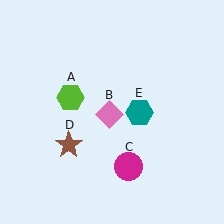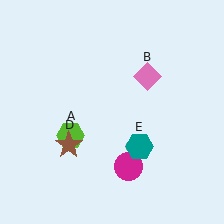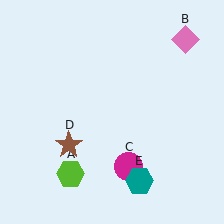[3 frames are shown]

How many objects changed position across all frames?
3 objects changed position: lime hexagon (object A), pink diamond (object B), teal hexagon (object E).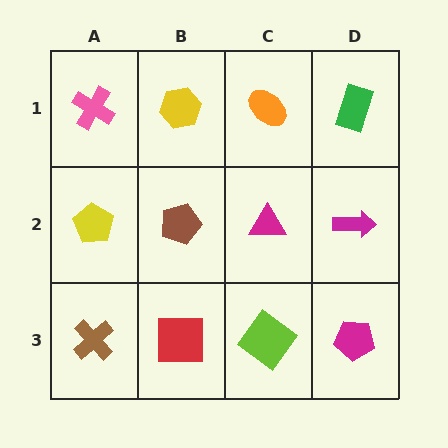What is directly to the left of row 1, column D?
An orange ellipse.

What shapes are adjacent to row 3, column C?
A magenta triangle (row 2, column C), a red square (row 3, column B), a magenta pentagon (row 3, column D).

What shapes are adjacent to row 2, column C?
An orange ellipse (row 1, column C), a lime diamond (row 3, column C), a brown pentagon (row 2, column B), a magenta arrow (row 2, column D).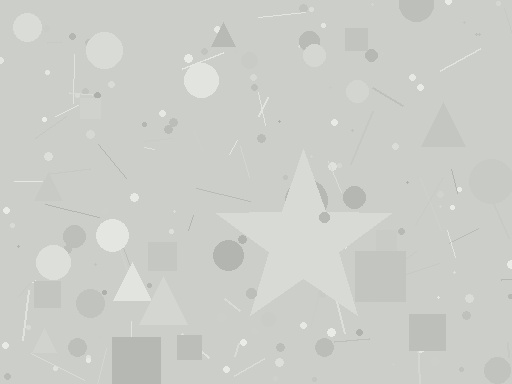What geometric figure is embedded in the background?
A star is embedded in the background.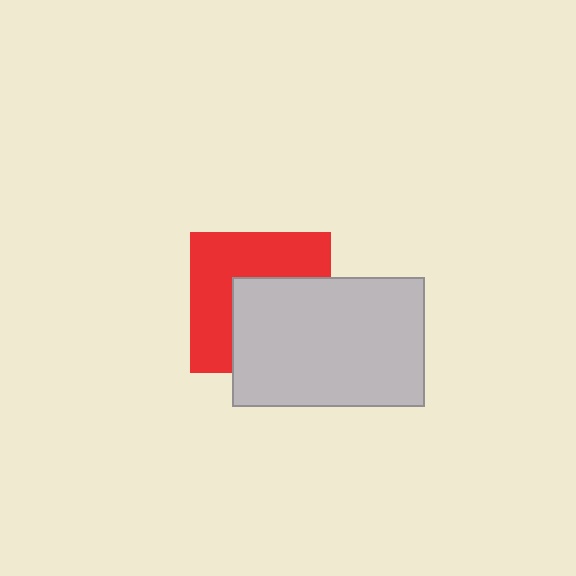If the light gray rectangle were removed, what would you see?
You would see the complete red square.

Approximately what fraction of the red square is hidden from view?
Roughly 48% of the red square is hidden behind the light gray rectangle.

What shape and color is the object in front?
The object in front is a light gray rectangle.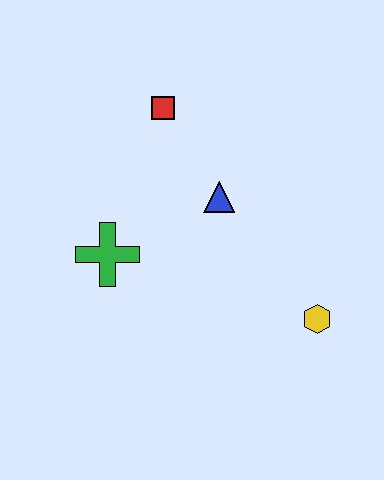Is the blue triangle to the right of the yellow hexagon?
No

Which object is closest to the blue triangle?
The red square is closest to the blue triangle.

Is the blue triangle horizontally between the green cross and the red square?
No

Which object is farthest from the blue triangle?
The yellow hexagon is farthest from the blue triangle.